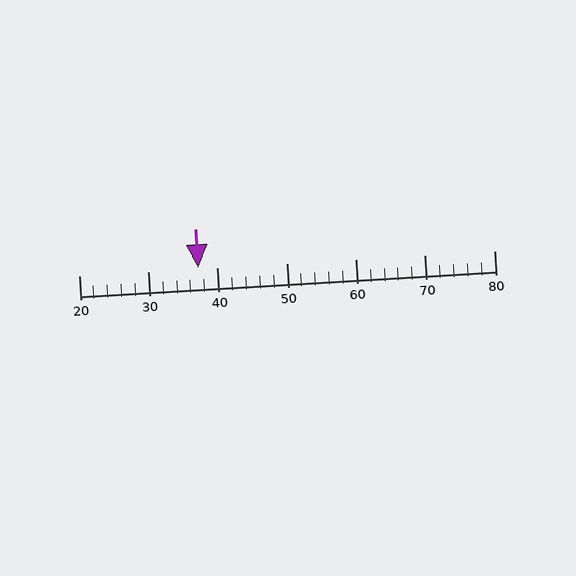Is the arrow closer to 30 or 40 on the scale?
The arrow is closer to 40.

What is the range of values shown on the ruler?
The ruler shows values from 20 to 80.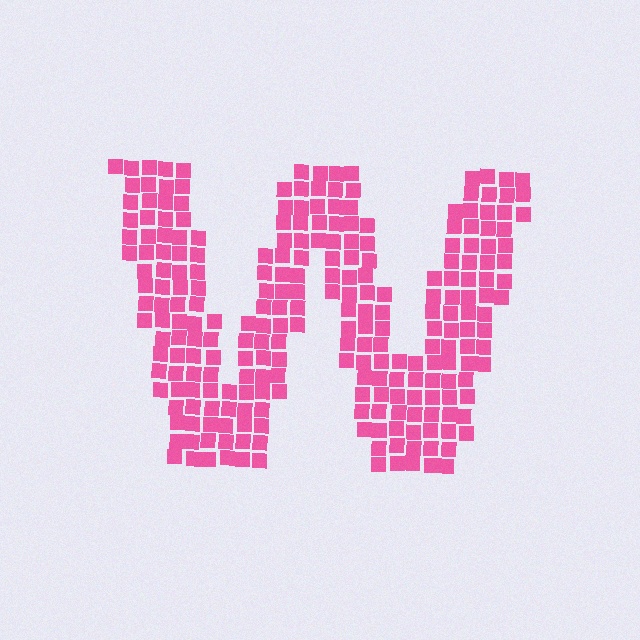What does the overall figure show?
The overall figure shows the letter W.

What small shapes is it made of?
It is made of small squares.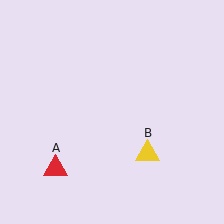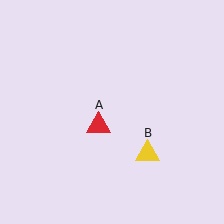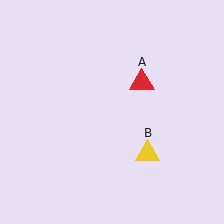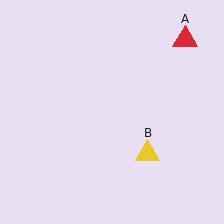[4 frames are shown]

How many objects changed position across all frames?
1 object changed position: red triangle (object A).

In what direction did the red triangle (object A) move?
The red triangle (object A) moved up and to the right.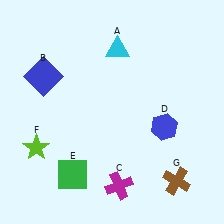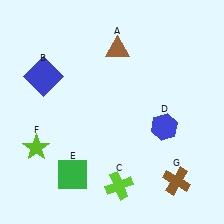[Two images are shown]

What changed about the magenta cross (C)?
In Image 1, C is magenta. In Image 2, it changed to lime.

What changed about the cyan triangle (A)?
In Image 1, A is cyan. In Image 2, it changed to brown.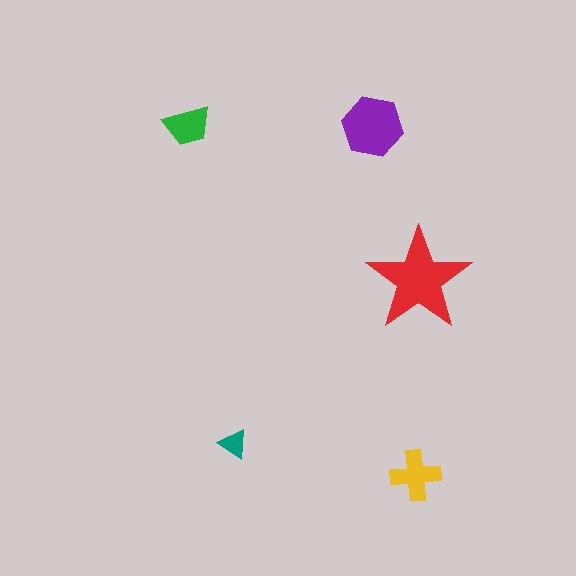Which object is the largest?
The red star.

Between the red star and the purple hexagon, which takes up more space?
The red star.